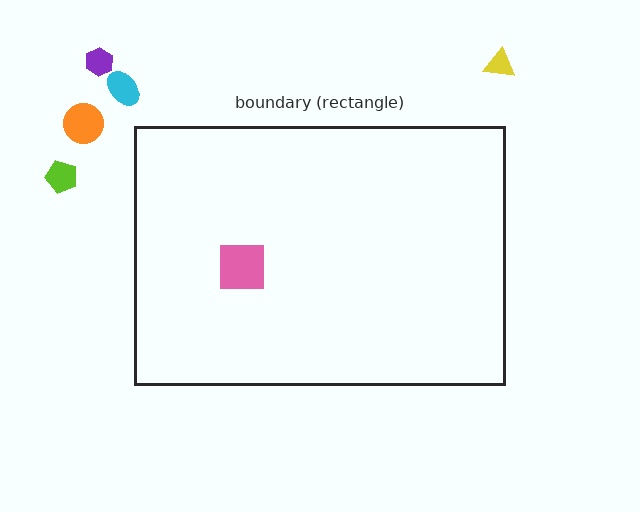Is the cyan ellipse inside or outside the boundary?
Outside.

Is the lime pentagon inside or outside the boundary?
Outside.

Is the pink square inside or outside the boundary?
Inside.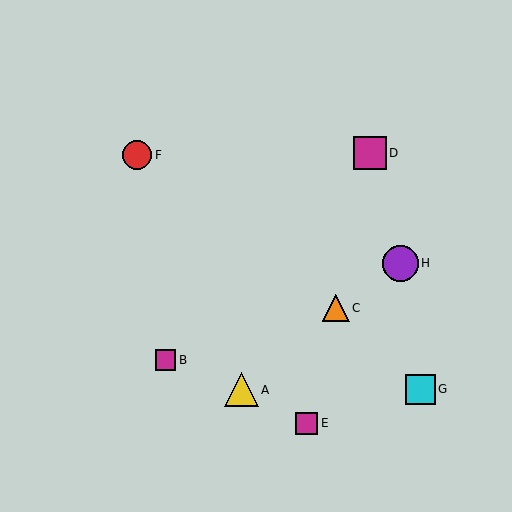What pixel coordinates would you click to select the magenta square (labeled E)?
Click at (307, 423) to select the magenta square E.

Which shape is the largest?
The purple circle (labeled H) is the largest.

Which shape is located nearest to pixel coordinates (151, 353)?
The magenta square (labeled B) at (166, 360) is nearest to that location.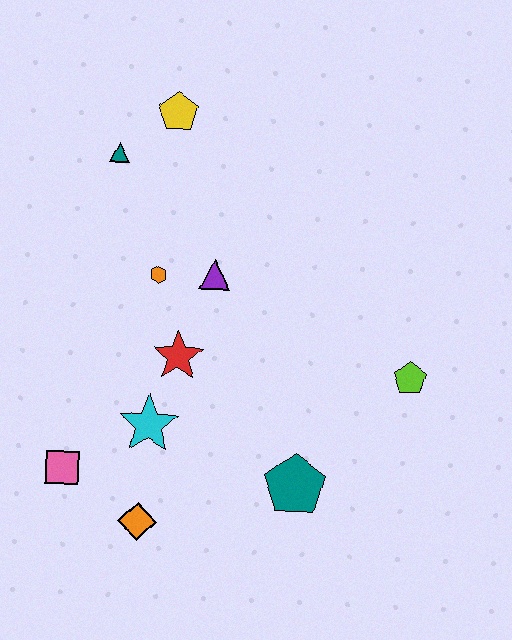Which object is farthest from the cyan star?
The yellow pentagon is farthest from the cyan star.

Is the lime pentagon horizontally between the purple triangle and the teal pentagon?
No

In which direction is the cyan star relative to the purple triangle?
The cyan star is below the purple triangle.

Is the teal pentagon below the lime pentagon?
Yes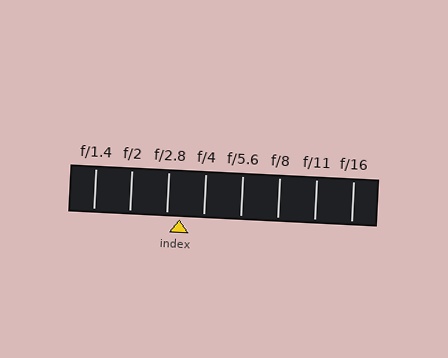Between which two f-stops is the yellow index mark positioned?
The index mark is between f/2.8 and f/4.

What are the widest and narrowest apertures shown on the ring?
The widest aperture shown is f/1.4 and the narrowest is f/16.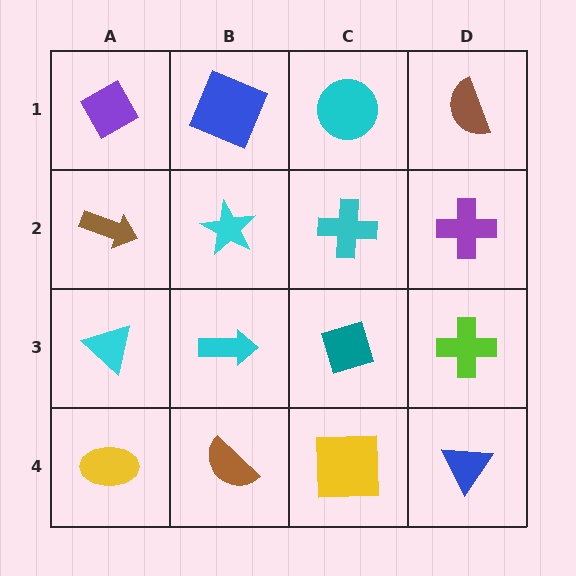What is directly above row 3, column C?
A cyan cross.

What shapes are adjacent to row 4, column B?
A cyan arrow (row 3, column B), a yellow ellipse (row 4, column A), a yellow square (row 4, column C).